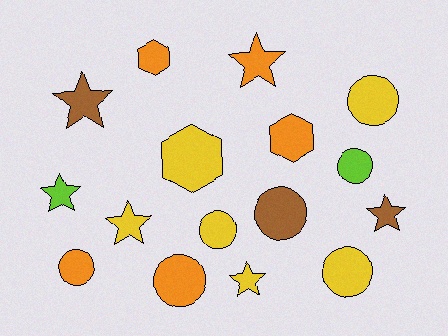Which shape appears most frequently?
Circle, with 7 objects.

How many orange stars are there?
There is 1 orange star.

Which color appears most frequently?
Yellow, with 6 objects.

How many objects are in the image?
There are 16 objects.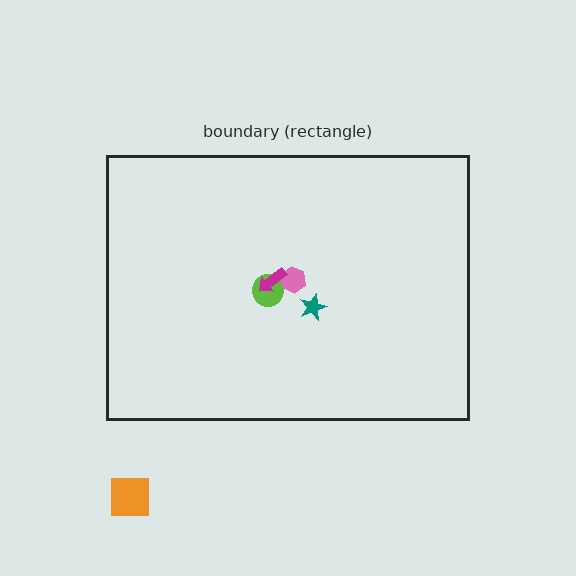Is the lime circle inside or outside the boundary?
Inside.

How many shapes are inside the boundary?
4 inside, 1 outside.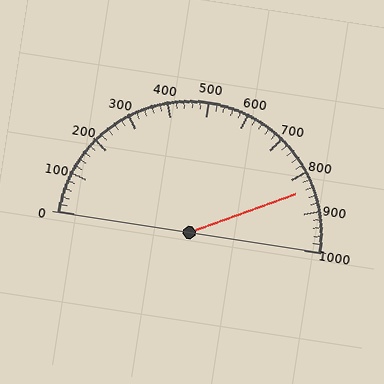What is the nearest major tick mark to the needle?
The nearest major tick mark is 800.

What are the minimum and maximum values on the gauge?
The gauge ranges from 0 to 1000.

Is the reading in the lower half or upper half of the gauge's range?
The reading is in the upper half of the range (0 to 1000).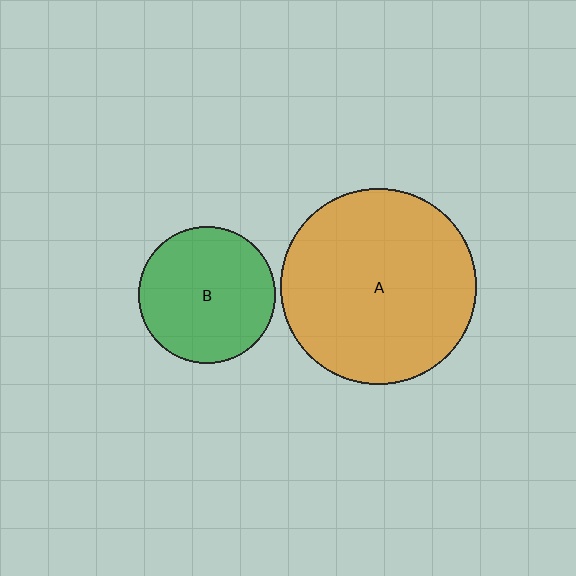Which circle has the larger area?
Circle A (orange).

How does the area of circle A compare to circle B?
Approximately 2.0 times.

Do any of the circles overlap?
No, none of the circles overlap.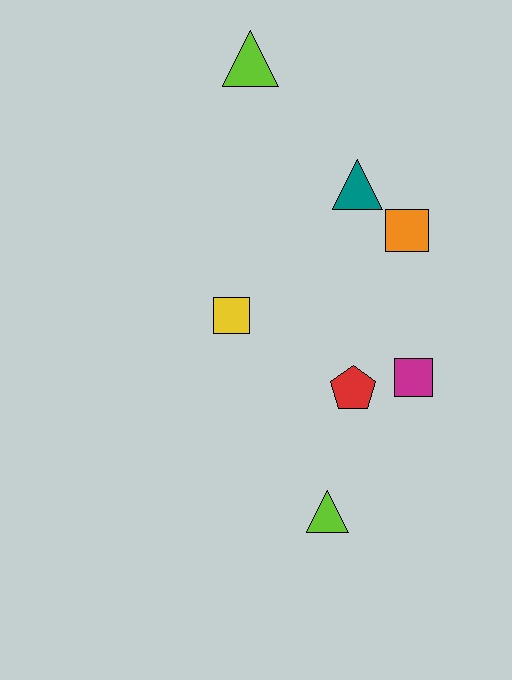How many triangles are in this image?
There are 3 triangles.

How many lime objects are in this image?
There are 2 lime objects.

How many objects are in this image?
There are 7 objects.